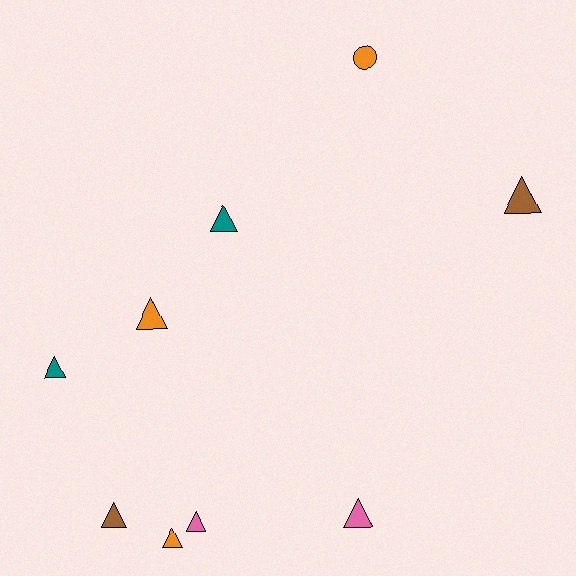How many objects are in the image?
There are 9 objects.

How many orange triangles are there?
There are 2 orange triangles.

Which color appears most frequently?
Orange, with 3 objects.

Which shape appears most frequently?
Triangle, with 8 objects.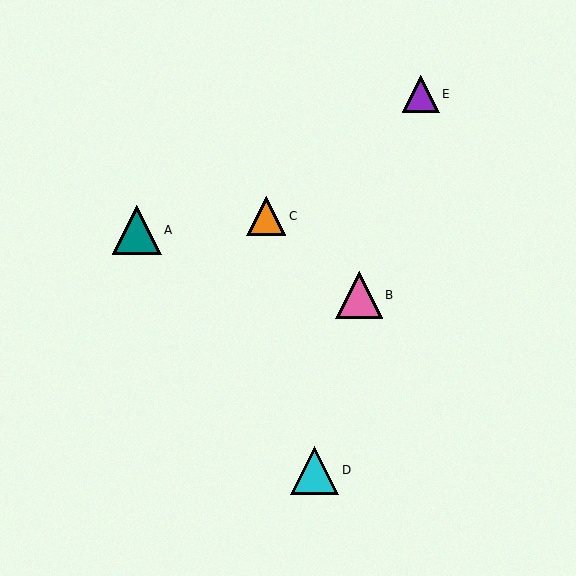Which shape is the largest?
The teal triangle (labeled A) is the largest.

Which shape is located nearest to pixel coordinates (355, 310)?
The pink triangle (labeled B) at (359, 295) is nearest to that location.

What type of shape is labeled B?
Shape B is a pink triangle.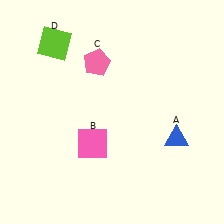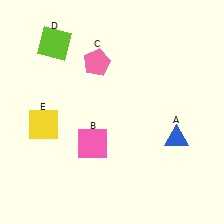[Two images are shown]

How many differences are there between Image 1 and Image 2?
There is 1 difference between the two images.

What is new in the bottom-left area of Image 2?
A yellow square (E) was added in the bottom-left area of Image 2.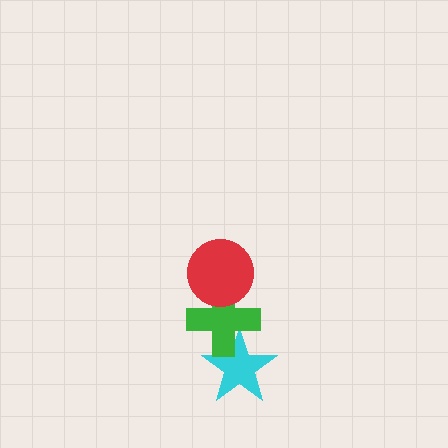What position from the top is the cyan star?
The cyan star is 3rd from the top.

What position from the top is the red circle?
The red circle is 1st from the top.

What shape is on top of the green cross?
The red circle is on top of the green cross.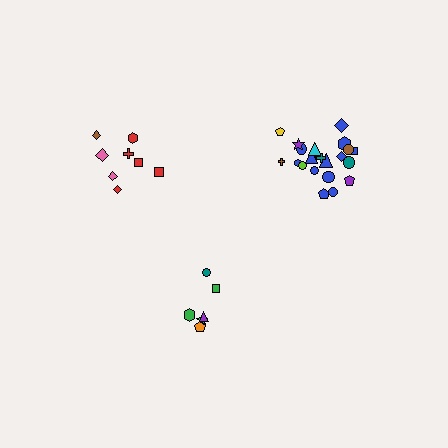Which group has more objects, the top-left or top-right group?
The top-right group.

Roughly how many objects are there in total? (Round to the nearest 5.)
Roughly 35 objects in total.